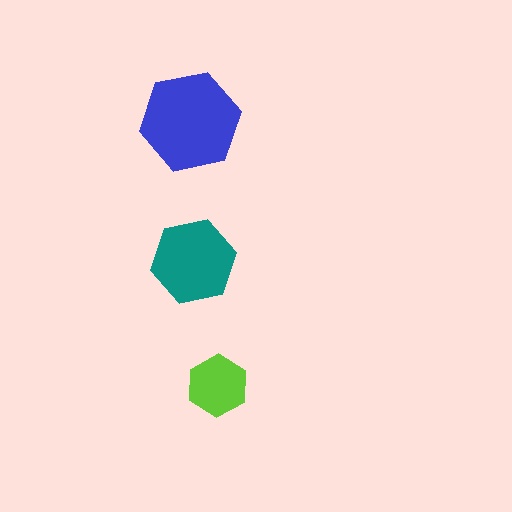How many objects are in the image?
There are 3 objects in the image.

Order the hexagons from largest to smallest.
the blue one, the teal one, the lime one.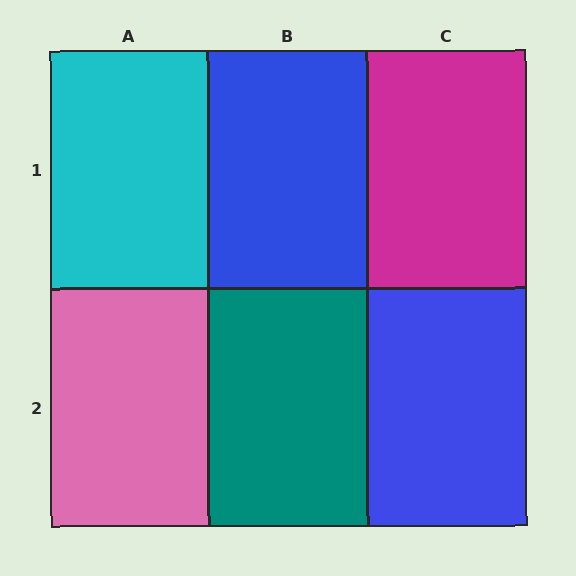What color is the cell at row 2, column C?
Blue.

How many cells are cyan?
1 cell is cyan.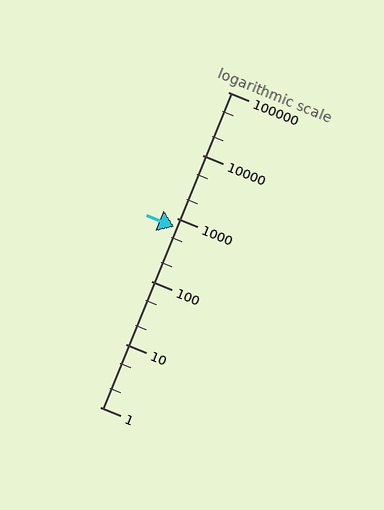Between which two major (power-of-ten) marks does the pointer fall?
The pointer is between 100 and 1000.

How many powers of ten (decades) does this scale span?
The scale spans 5 decades, from 1 to 100000.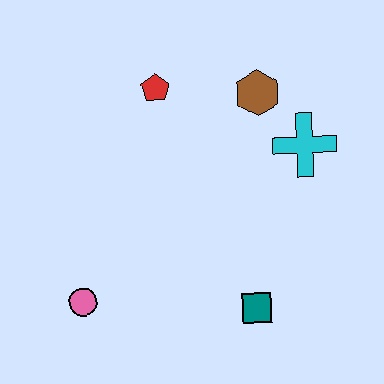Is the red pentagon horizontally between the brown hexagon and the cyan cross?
No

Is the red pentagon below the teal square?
No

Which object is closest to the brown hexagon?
The cyan cross is closest to the brown hexagon.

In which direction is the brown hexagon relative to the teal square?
The brown hexagon is above the teal square.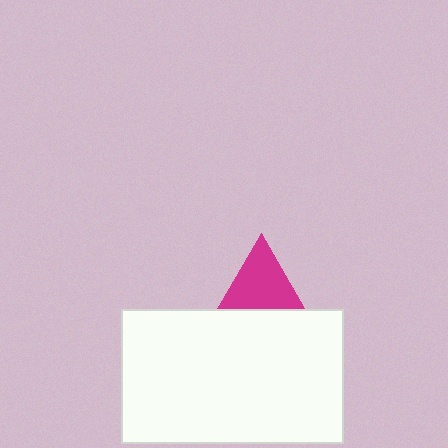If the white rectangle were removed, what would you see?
You would see the complete magenta triangle.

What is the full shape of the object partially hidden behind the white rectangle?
The partially hidden object is a magenta triangle.